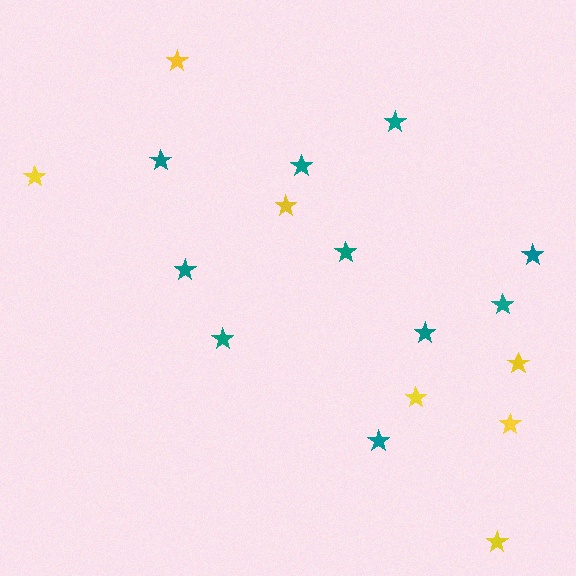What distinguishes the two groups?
There are 2 groups: one group of teal stars (10) and one group of yellow stars (7).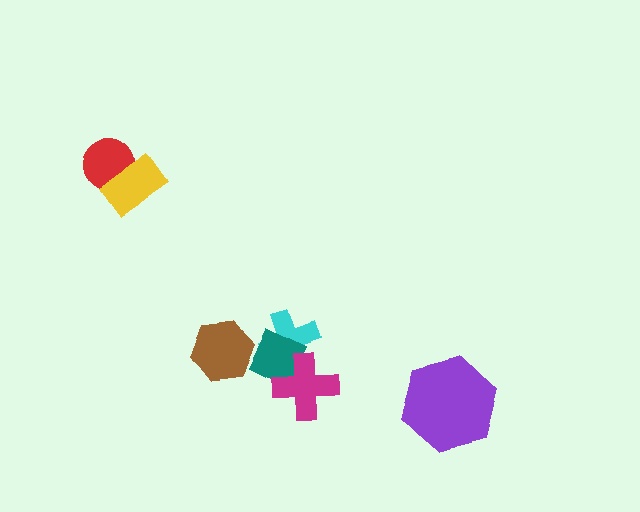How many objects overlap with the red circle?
1 object overlaps with the red circle.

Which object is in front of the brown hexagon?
The teal diamond is in front of the brown hexagon.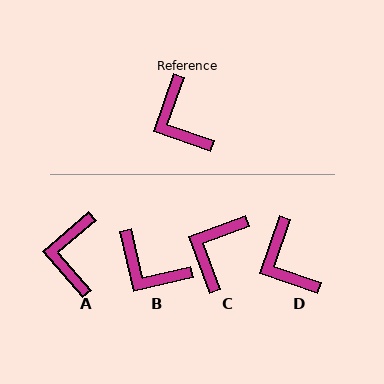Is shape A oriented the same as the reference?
No, it is off by about 30 degrees.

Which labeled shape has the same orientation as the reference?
D.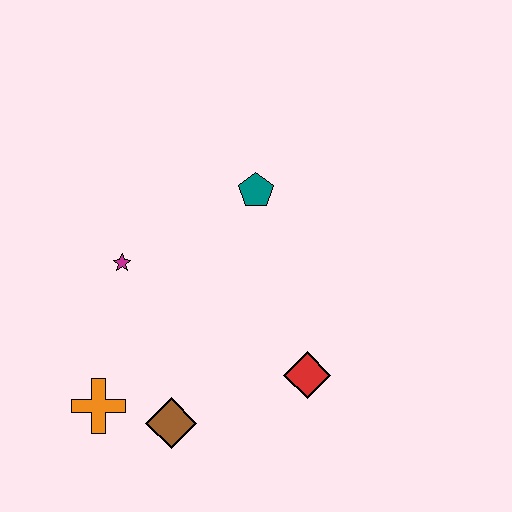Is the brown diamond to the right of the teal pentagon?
No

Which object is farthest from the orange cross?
The teal pentagon is farthest from the orange cross.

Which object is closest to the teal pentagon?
The magenta star is closest to the teal pentagon.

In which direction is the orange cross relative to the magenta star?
The orange cross is below the magenta star.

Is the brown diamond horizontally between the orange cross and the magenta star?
No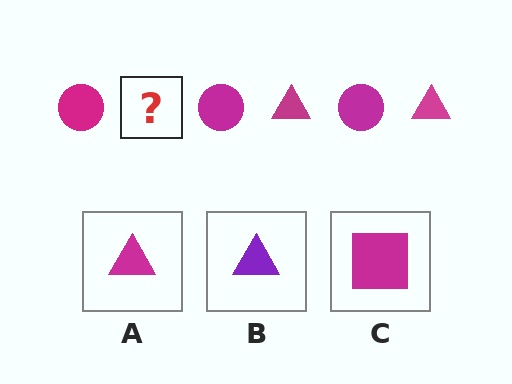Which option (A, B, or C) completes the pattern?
A.